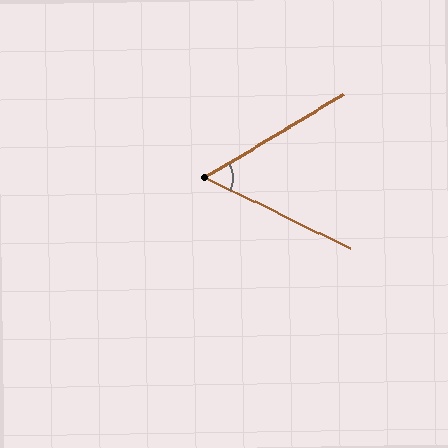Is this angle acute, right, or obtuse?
It is acute.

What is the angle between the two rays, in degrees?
Approximately 57 degrees.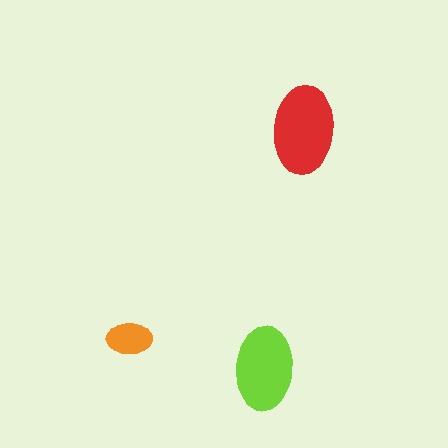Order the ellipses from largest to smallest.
the red one, the lime one, the orange one.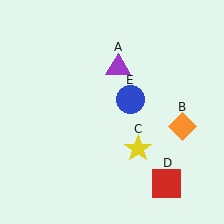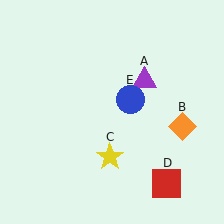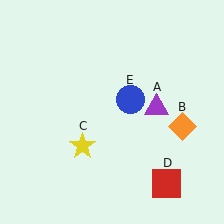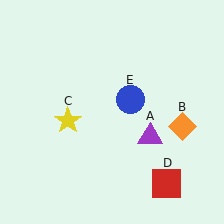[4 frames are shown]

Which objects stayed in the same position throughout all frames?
Orange diamond (object B) and red square (object D) and blue circle (object E) remained stationary.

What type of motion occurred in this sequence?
The purple triangle (object A), yellow star (object C) rotated clockwise around the center of the scene.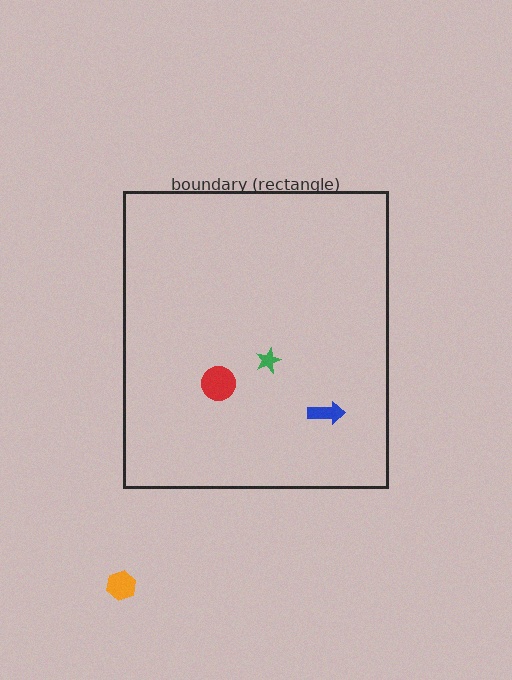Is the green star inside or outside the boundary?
Inside.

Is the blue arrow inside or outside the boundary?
Inside.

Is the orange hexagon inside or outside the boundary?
Outside.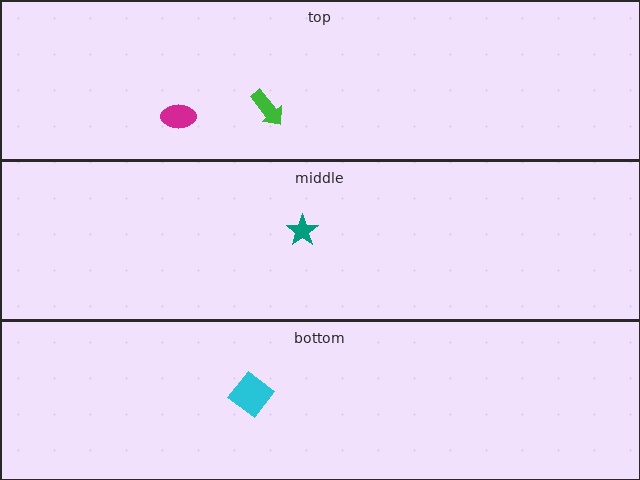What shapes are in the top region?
The green arrow, the magenta ellipse.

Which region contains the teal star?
The middle region.